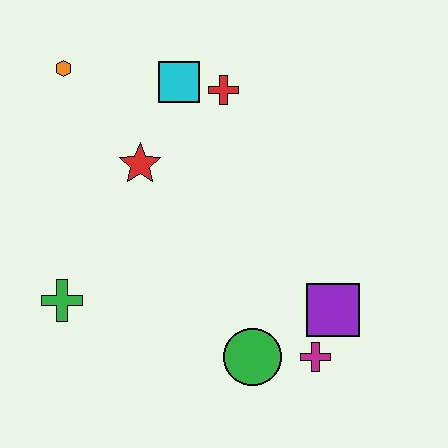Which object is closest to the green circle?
The magenta cross is closest to the green circle.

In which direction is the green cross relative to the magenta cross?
The green cross is to the left of the magenta cross.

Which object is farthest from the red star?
The magenta cross is farthest from the red star.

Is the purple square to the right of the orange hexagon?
Yes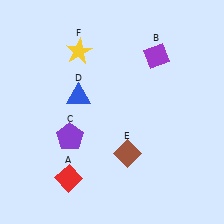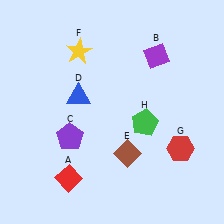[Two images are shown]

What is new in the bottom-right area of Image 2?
A red hexagon (G) was added in the bottom-right area of Image 2.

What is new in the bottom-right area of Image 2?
A green pentagon (H) was added in the bottom-right area of Image 2.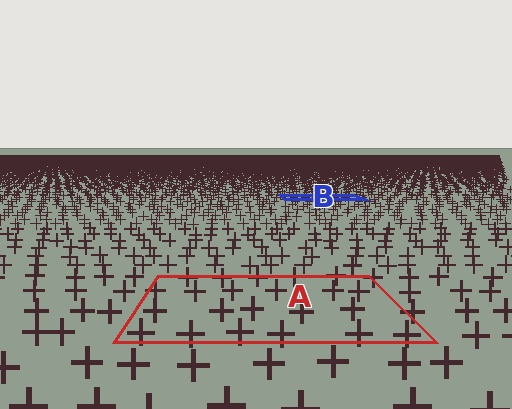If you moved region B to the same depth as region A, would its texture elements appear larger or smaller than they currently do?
They would appear larger. At a closer depth, the same texture elements are projected at a bigger on-screen size.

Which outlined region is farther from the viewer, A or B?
Region B is farther from the viewer — the texture elements inside it appear smaller and more densely packed.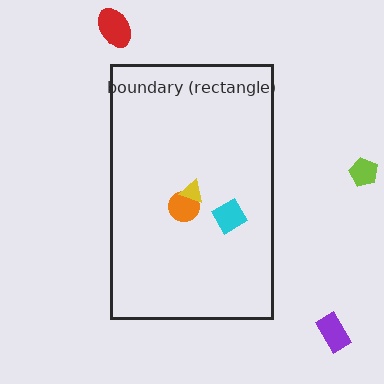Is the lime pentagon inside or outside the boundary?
Outside.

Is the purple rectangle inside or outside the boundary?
Outside.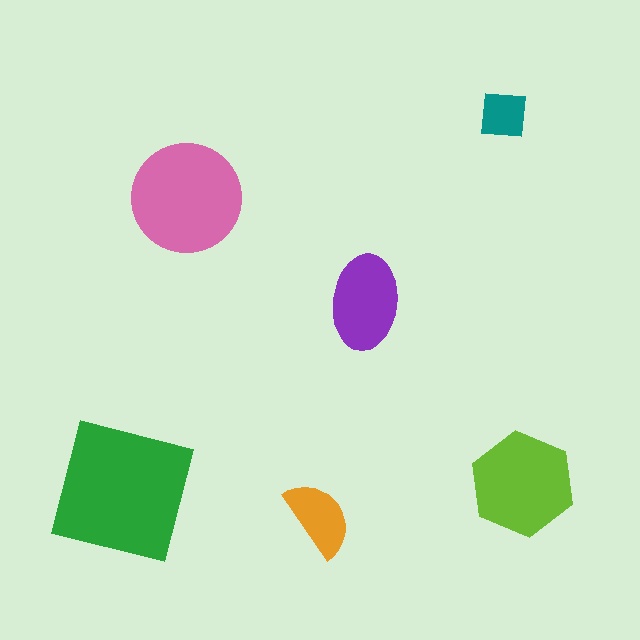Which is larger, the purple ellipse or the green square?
The green square.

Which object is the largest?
The green square.